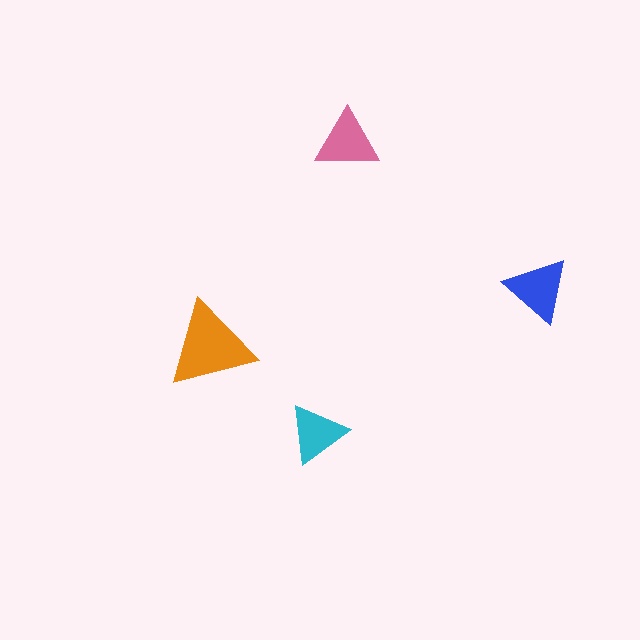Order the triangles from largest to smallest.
the orange one, the blue one, the pink one, the cyan one.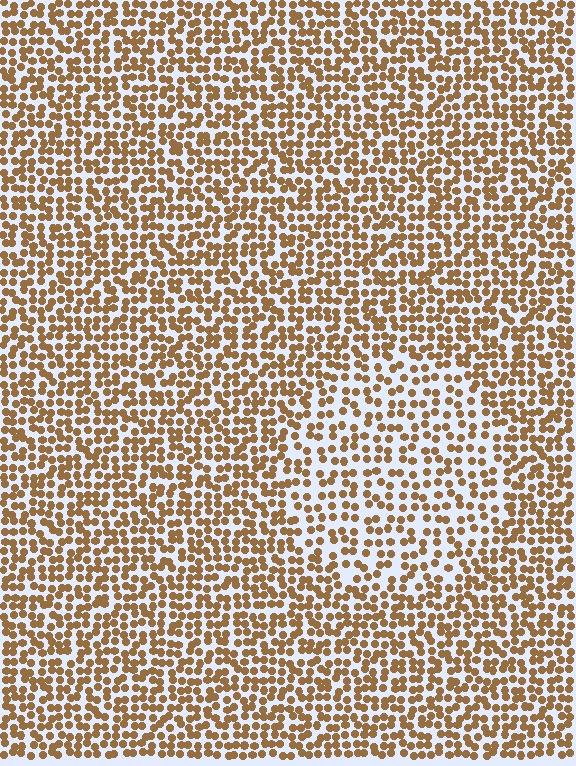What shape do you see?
I see a circle.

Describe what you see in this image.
The image contains small brown elements arranged at two different densities. A circle-shaped region is visible where the elements are less densely packed than the surrounding area.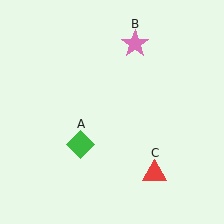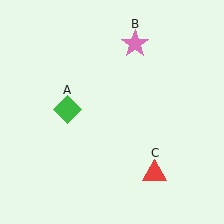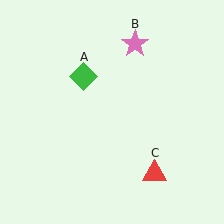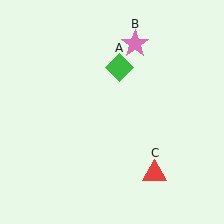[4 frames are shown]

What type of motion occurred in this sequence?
The green diamond (object A) rotated clockwise around the center of the scene.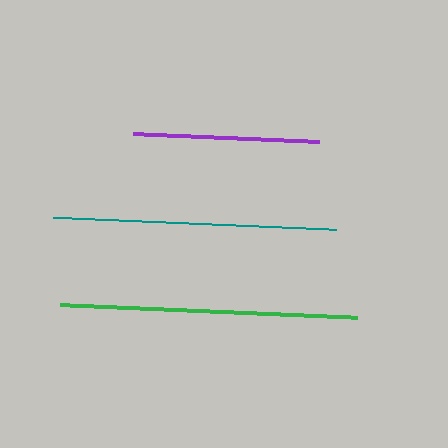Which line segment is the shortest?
The purple line is the shortest at approximately 186 pixels.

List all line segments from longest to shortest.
From longest to shortest: green, teal, purple.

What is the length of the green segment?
The green segment is approximately 298 pixels long.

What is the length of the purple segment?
The purple segment is approximately 186 pixels long.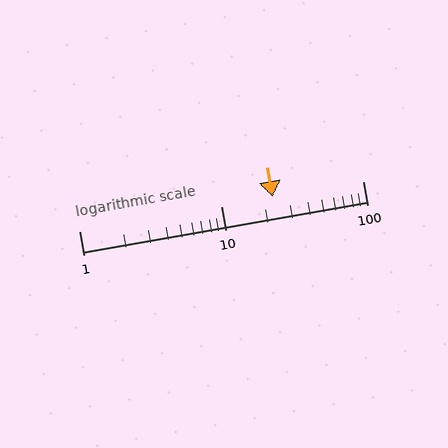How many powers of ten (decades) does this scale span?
The scale spans 2 decades, from 1 to 100.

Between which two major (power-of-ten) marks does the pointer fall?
The pointer is between 10 and 100.